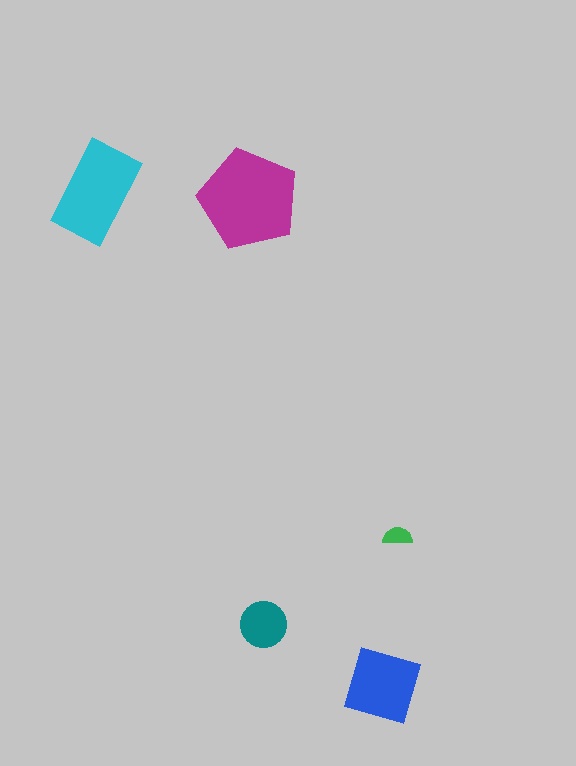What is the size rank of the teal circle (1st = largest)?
4th.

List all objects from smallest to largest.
The green semicircle, the teal circle, the blue diamond, the cyan rectangle, the magenta pentagon.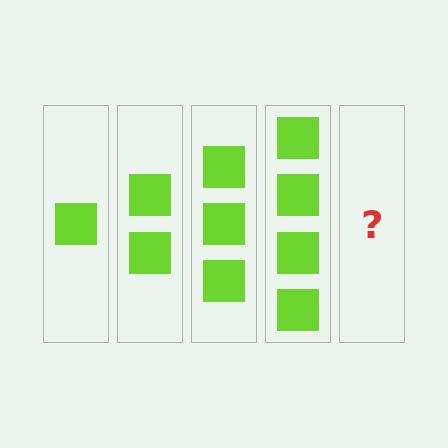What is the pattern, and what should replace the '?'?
The pattern is that each step adds one more square. The '?' should be 5 squares.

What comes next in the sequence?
The next element should be 5 squares.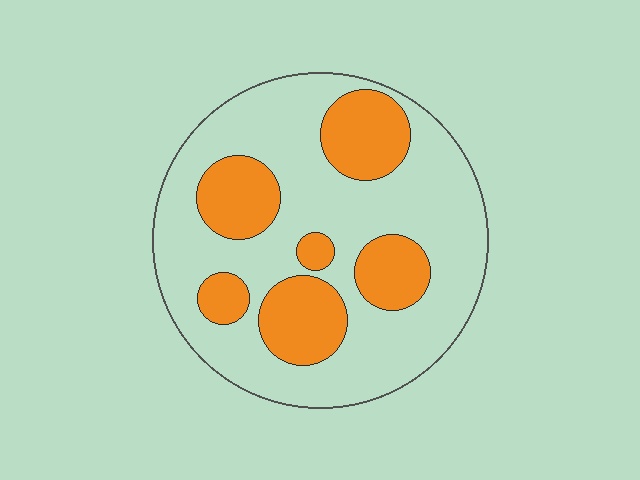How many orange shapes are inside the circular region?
6.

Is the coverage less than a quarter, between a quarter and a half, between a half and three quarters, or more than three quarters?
Between a quarter and a half.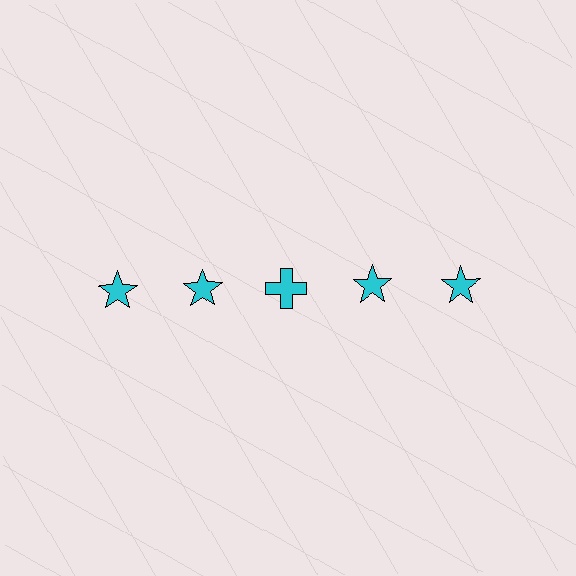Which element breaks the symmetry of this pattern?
The cyan cross in the top row, center column breaks the symmetry. All other shapes are cyan stars.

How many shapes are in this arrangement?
There are 5 shapes arranged in a grid pattern.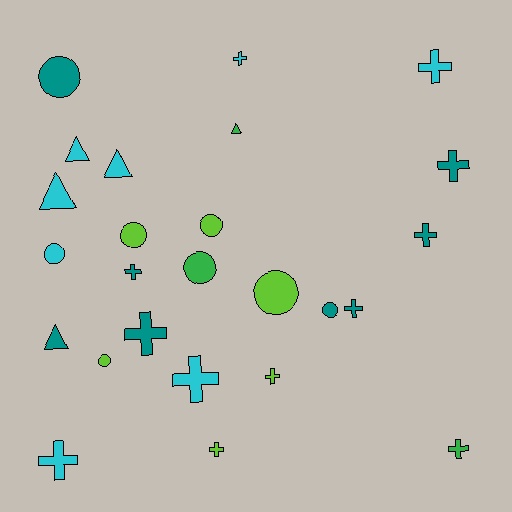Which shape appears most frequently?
Cross, with 12 objects.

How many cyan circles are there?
There is 1 cyan circle.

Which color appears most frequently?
Cyan, with 8 objects.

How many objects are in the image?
There are 25 objects.